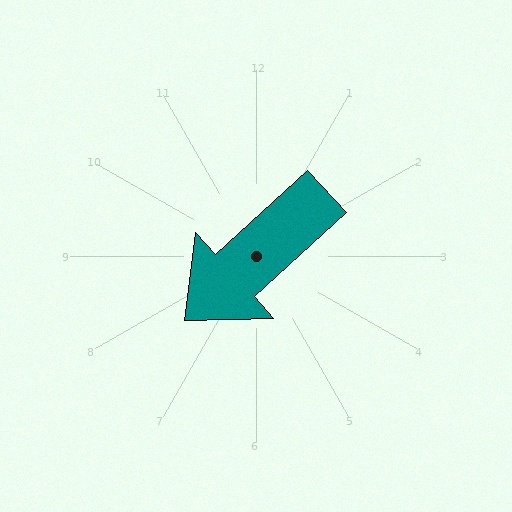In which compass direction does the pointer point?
Southwest.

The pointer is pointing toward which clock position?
Roughly 8 o'clock.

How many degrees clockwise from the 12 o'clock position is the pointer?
Approximately 228 degrees.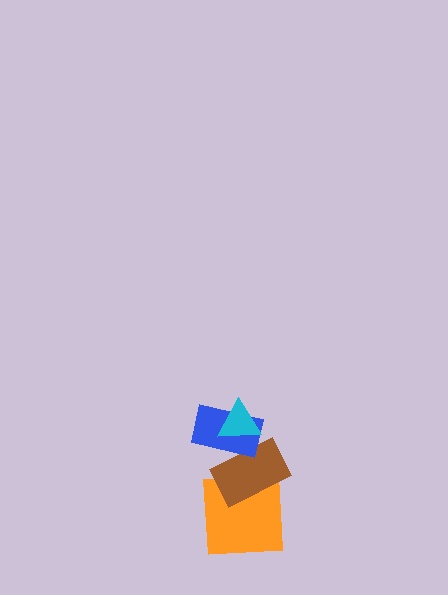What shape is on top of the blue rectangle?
The cyan triangle is on top of the blue rectangle.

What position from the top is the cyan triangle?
The cyan triangle is 1st from the top.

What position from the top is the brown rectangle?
The brown rectangle is 3rd from the top.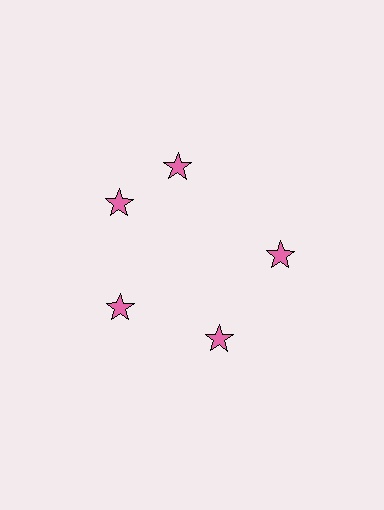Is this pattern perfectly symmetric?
No. The 5 pink stars are arranged in a ring, but one element near the 1 o'clock position is rotated out of alignment along the ring, breaking the 5-fold rotational symmetry.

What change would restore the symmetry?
The symmetry would be restored by rotating it back into even spacing with its neighbors so that all 5 stars sit at equal angles and equal distance from the center.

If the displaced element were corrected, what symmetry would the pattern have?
It would have 5-fold rotational symmetry — the pattern would map onto itself every 72 degrees.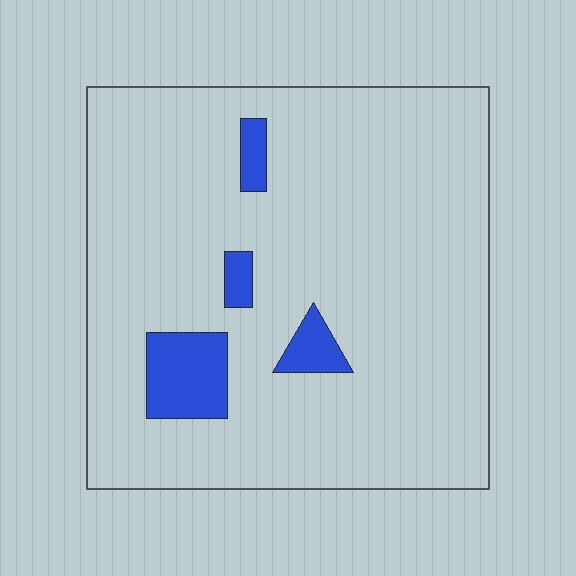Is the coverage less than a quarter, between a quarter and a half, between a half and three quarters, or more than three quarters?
Less than a quarter.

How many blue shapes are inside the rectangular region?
4.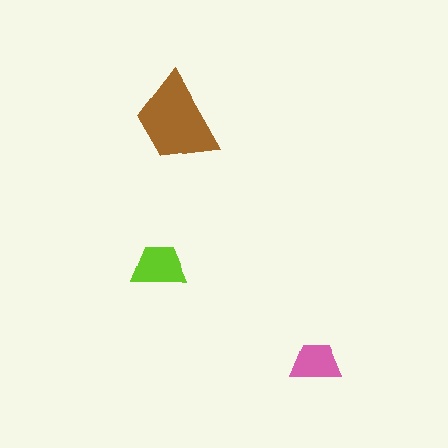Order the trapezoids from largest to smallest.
the brown one, the lime one, the pink one.